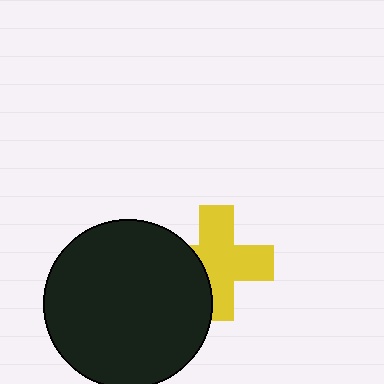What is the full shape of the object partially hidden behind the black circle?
The partially hidden object is a yellow cross.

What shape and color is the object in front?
The object in front is a black circle.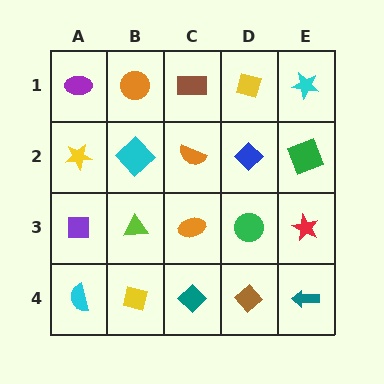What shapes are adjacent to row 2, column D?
A yellow diamond (row 1, column D), a green circle (row 3, column D), an orange semicircle (row 2, column C), a green square (row 2, column E).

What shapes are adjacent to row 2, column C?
A brown rectangle (row 1, column C), an orange ellipse (row 3, column C), a cyan diamond (row 2, column B), a blue diamond (row 2, column D).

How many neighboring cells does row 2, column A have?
3.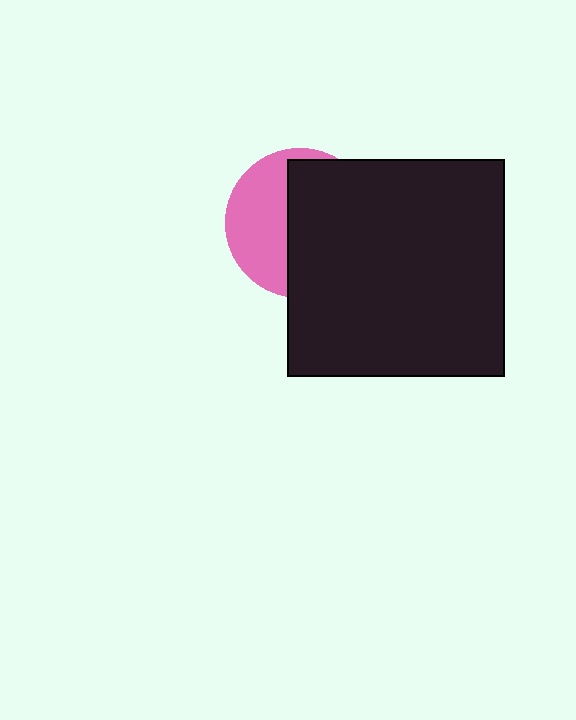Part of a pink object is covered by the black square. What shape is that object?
It is a circle.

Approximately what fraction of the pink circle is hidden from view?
Roughly 58% of the pink circle is hidden behind the black square.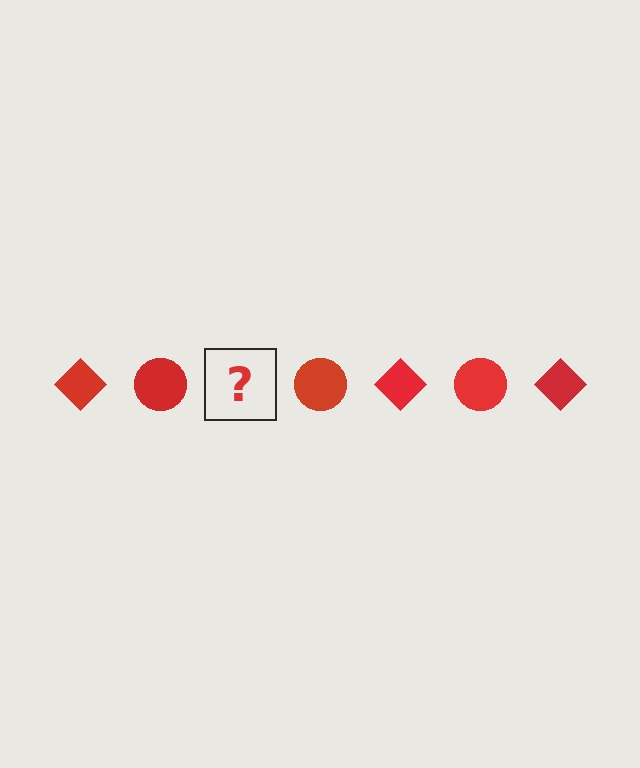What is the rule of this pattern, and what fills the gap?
The rule is that the pattern cycles through diamond, circle shapes in red. The gap should be filled with a red diamond.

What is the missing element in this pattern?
The missing element is a red diamond.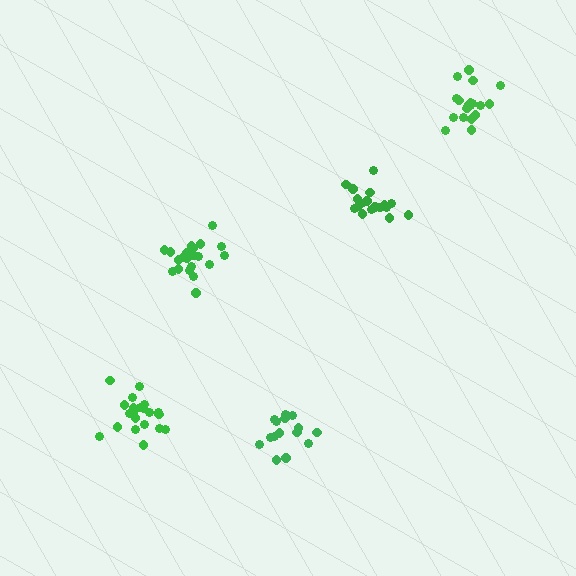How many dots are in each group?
Group 1: 18 dots, Group 2: 21 dots, Group 3: 21 dots, Group 4: 15 dots, Group 5: 20 dots (95 total).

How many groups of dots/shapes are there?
There are 5 groups.